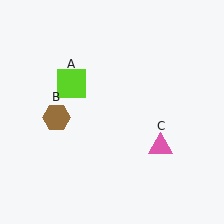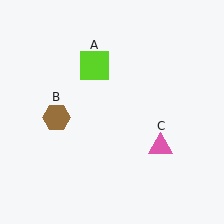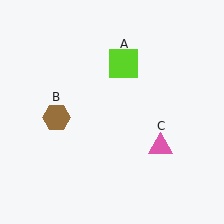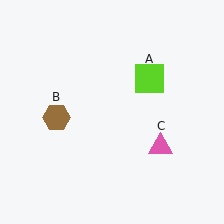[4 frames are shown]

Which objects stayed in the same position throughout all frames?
Brown hexagon (object B) and pink triangle (object C) remained stationary.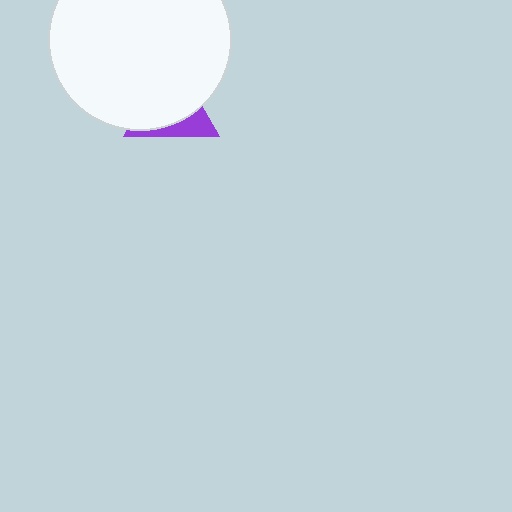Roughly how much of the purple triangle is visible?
A small part of it is visible (roughly 31%).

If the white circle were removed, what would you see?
You would see the complete purple triangle.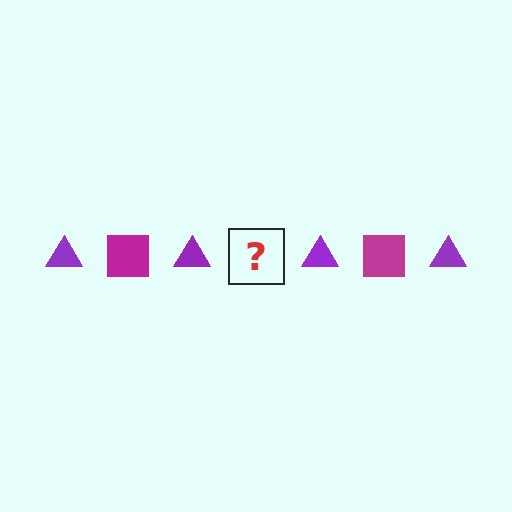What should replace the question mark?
The question mark should be replaced with a magenta square.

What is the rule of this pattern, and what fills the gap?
The rule is that the pattern alternates between purple triangle and magenta square. The gap should be filled with a magenta square.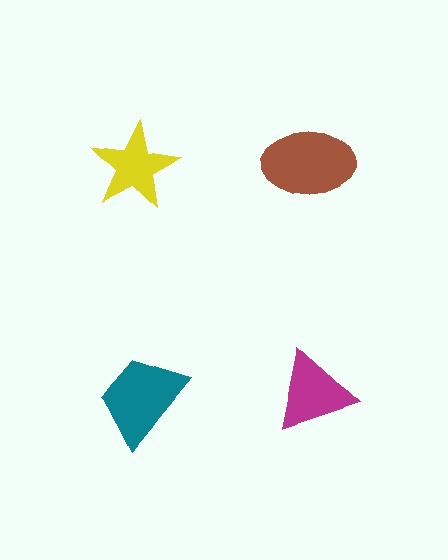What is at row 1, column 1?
A yellow star.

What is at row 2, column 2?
A magenta triangle.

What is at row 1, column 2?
A brown ellipse.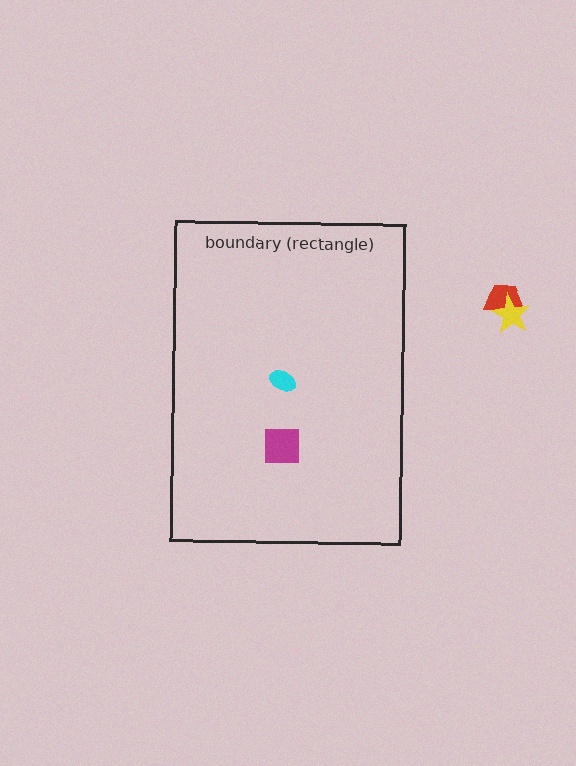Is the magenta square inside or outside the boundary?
Inside.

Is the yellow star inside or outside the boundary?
Outside.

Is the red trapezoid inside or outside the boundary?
Outside.